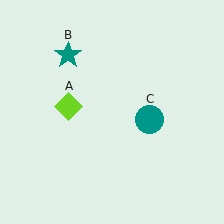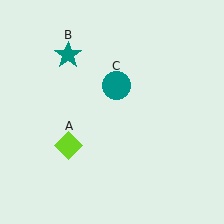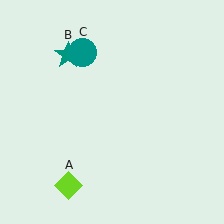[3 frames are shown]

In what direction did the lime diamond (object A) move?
The lime diamond (object A) moved down.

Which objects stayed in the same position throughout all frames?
Teal star (object B) remained stationary.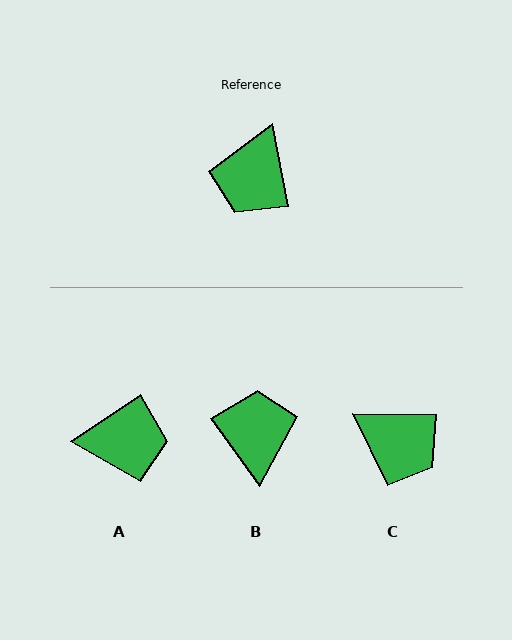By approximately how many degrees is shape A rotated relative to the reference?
Approximately 113 degrees counter-clockwise.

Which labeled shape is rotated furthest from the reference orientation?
B, about 155 degrees away.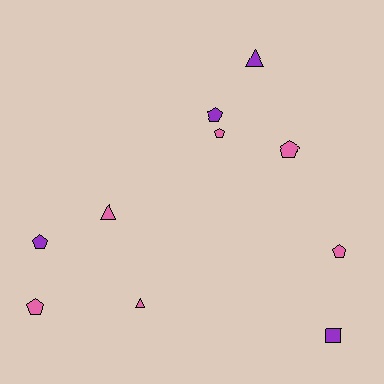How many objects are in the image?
There are 10 objects.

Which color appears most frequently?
Pink, with 6 objects.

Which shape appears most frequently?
Pentagon, with 6 objects.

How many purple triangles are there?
There is 1 purple triangle.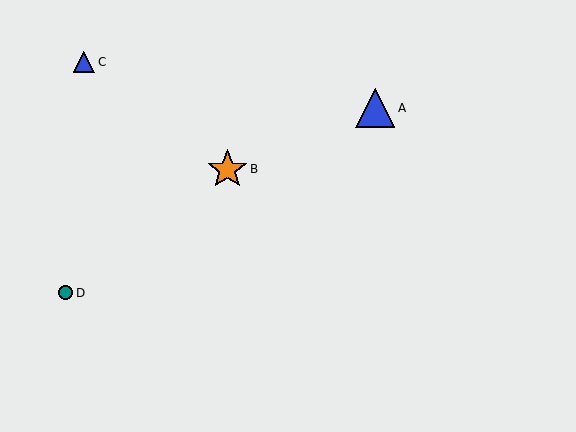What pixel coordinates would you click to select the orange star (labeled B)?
Click at (227, 169) to select the orange star B.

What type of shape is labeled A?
Shape A is a blue triangle.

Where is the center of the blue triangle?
The center of the blue triangle is at (375, 108).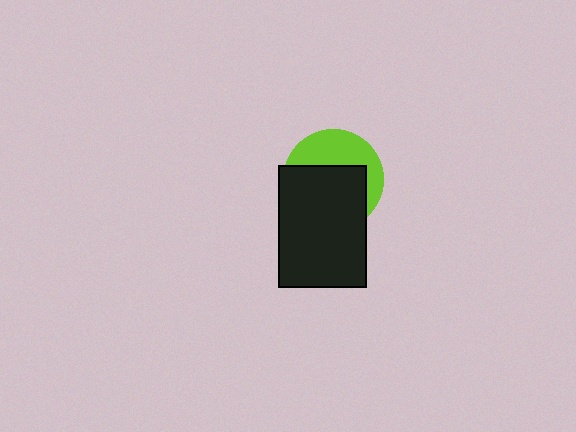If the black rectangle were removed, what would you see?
You would see the complete lime circle.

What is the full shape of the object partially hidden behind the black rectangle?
The partially hidden object is a lime circle.